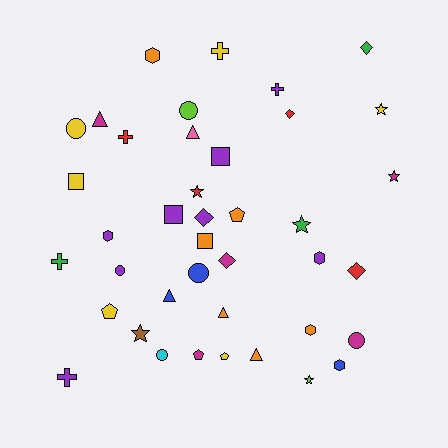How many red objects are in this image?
There are 4 red objects.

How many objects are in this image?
There are 40 objects.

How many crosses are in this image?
There are 5 crosses.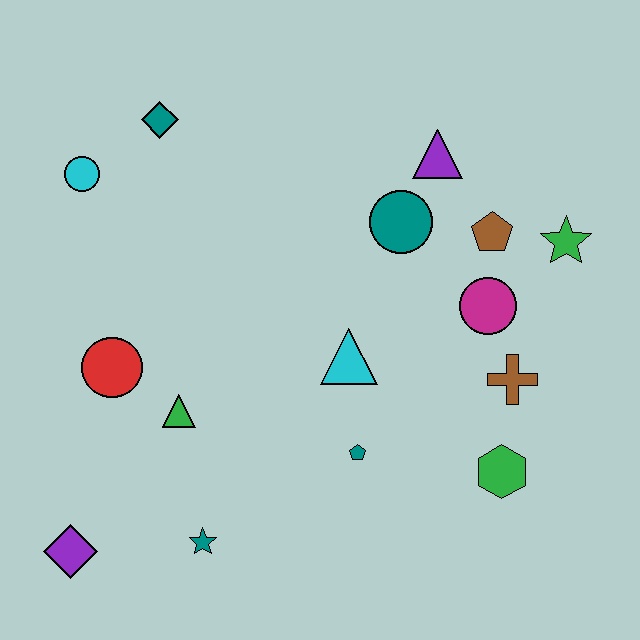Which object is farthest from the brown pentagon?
The purple diamond is farthest from the brown pentagon.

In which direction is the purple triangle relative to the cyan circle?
The purple triangle is to the right of the cyan circle.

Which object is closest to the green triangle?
The red circle is closest to the green triangle.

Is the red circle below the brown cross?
No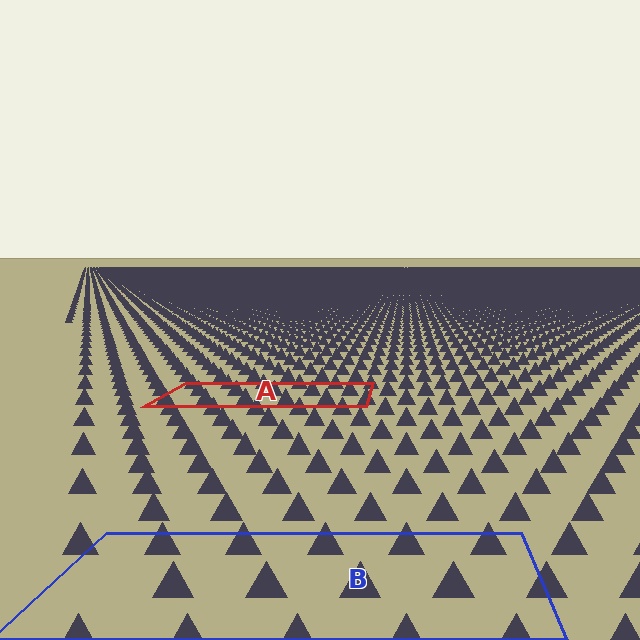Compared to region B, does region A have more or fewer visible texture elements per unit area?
Region A has more texture elements per unit area — they are packed more densely because it is farther away.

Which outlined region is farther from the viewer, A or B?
Region A is farther from the viewer — the texture elements inside it appear smaller and more densely packed.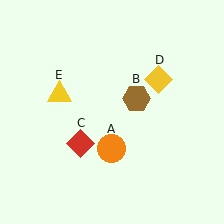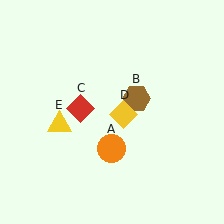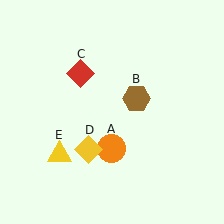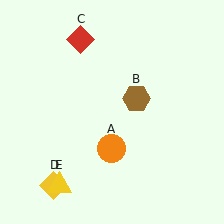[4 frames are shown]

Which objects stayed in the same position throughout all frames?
Orange circle (object A) and brown hexagon (object B) remained stationary.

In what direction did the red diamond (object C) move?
The red diamond (object C) moved up.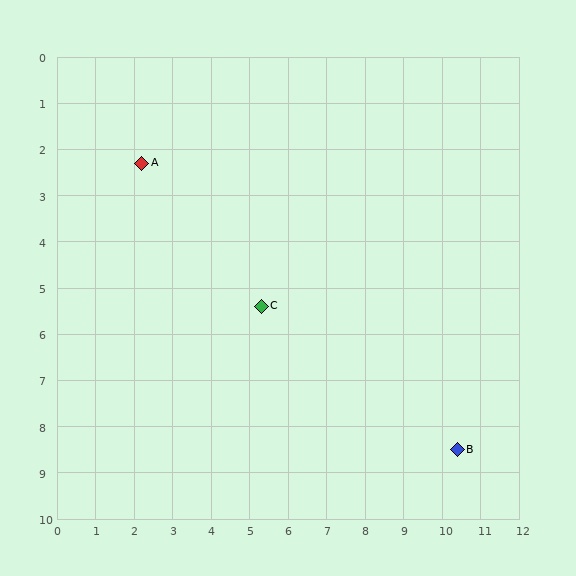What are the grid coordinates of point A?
Point A is at approximately (2.2, 2.3).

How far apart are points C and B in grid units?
Points C and B are about 6.0 grid units apart.